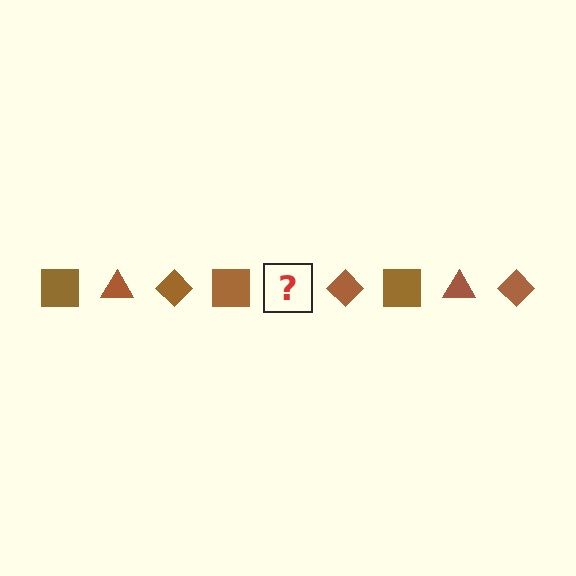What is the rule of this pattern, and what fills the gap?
The rule is that the pattern cycles through square, triangle, diamond shapes in brown. The gap should be filled with a brown triangle.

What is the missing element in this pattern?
The missing element is a brown triangle.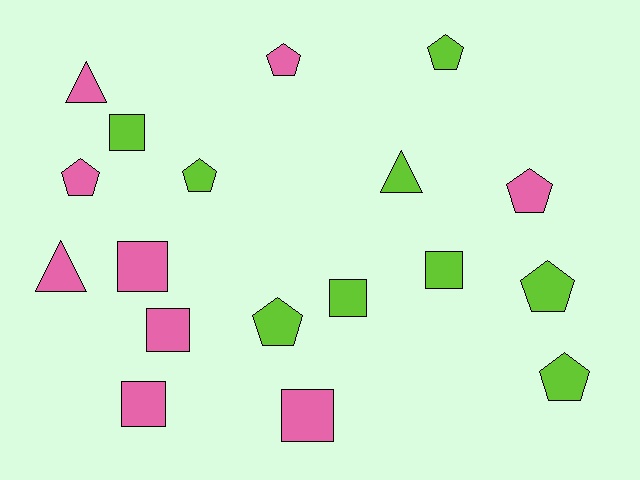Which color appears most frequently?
Pink, with 9 objects.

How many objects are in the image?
There are 18 objects.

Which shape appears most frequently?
Pentagon, with 8 objects.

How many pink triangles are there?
There are 2 pink triangles.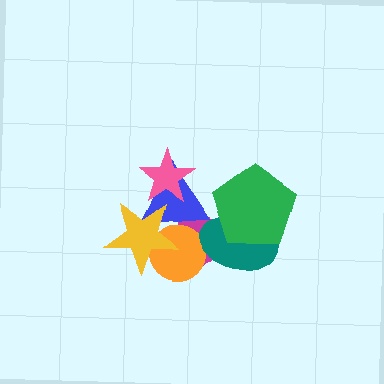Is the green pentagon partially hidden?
No, no other shape covers it.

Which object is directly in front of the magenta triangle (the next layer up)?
The blue triangle is directly in front of the magenta triangle.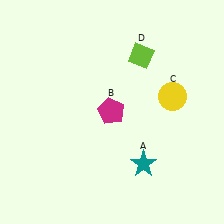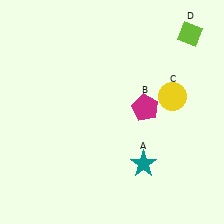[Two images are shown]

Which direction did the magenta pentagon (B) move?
The magenta pentagon (B) moved right.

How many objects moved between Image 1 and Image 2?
2 objects moved between the two images.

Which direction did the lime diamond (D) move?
The lime diamond (D) moved right.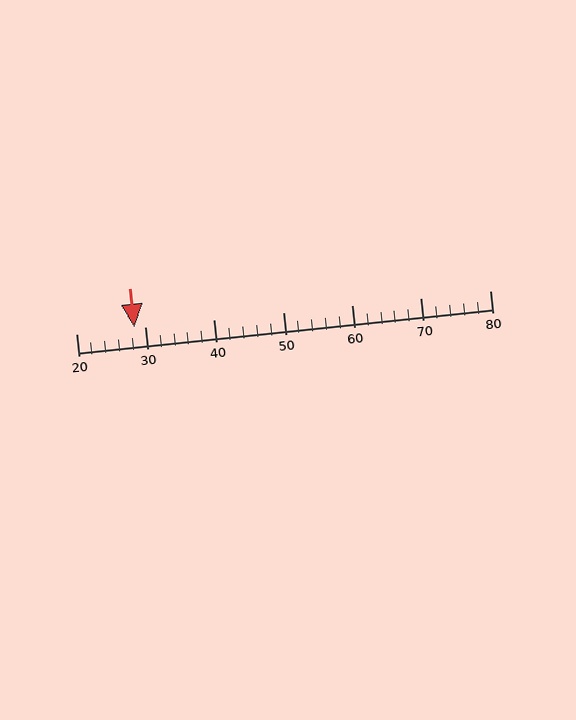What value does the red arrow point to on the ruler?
The red arrow points to approximately 28.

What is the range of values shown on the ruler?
The ruler shows values from 20 to 80.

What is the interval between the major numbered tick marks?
The major tick marks are spaced 10 units apart.